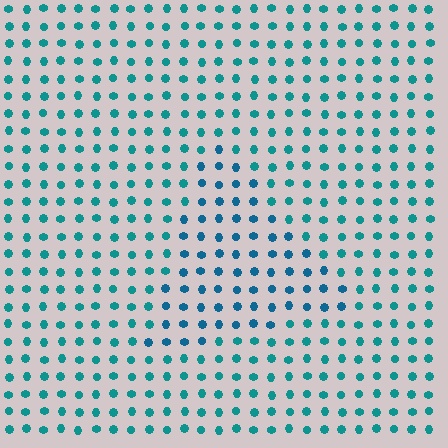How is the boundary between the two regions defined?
The boundary is defined purely by a slight shift in hue (about 22 degrees). Spacing, size, and orientation are identical on both sides.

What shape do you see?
I see a triangle.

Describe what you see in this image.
The image is filled with small teal elements in a uniform arrangement. A triangle-shaped region is visible where the elements are tinted to a slightly different hue, forming a subtle color boundary.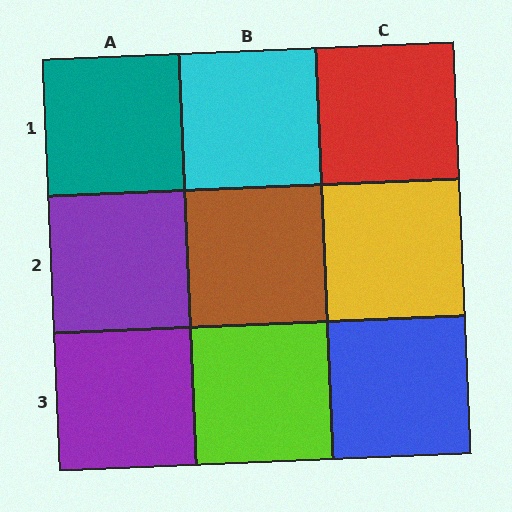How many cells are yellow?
1 cell is yellow.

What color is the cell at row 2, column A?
Purple.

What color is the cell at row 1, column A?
Teal.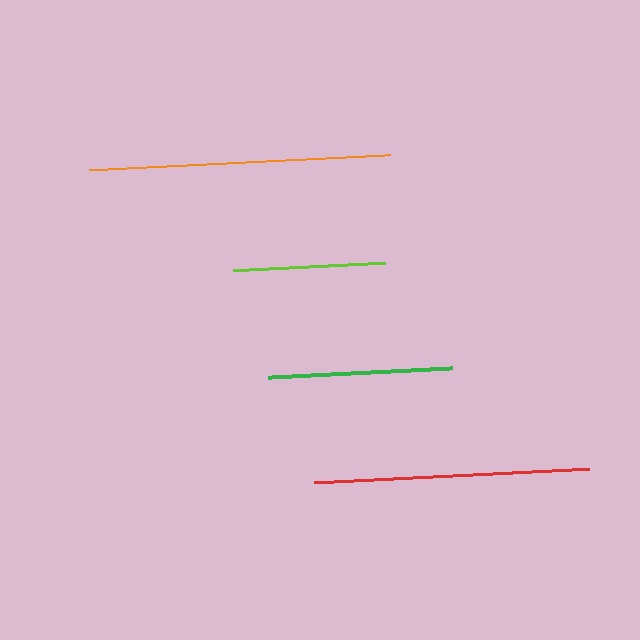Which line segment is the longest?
The orange line is the longest at approximately 301 pixels.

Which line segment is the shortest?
The lime line is the shortest at approximately 153 pixels.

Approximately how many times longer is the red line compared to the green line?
The red line is approximately 1.5 times the length of the green line.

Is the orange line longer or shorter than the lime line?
The orange line is longer than the lime line.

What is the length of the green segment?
The green segment is approximately 184 pixels long.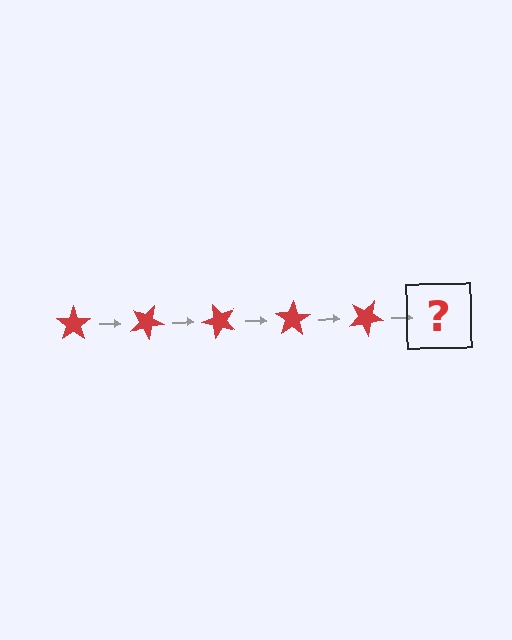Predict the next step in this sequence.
The next step is a red star rotated 125 degrees.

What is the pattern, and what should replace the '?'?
The pattern is that the star rotates 25 degrees each step. The '?' should be a red star rotated 125 degrees.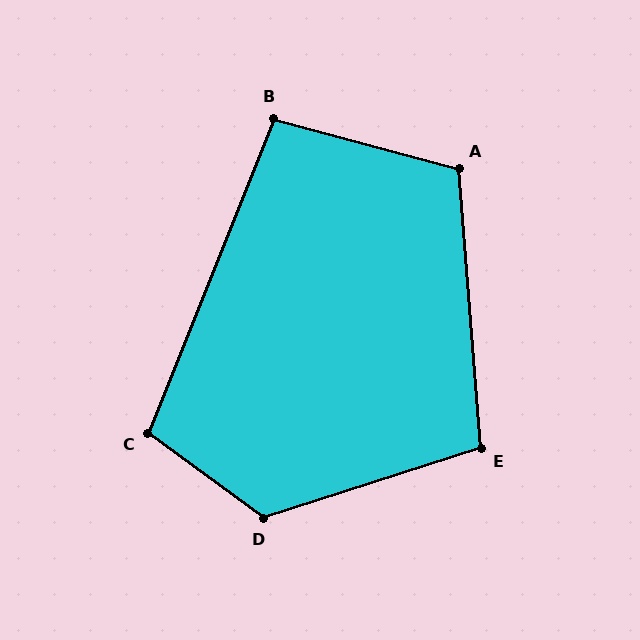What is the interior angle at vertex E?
Approximately 103 degrees (obtuse).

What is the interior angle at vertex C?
Approximately 104 degrees (obtuse).